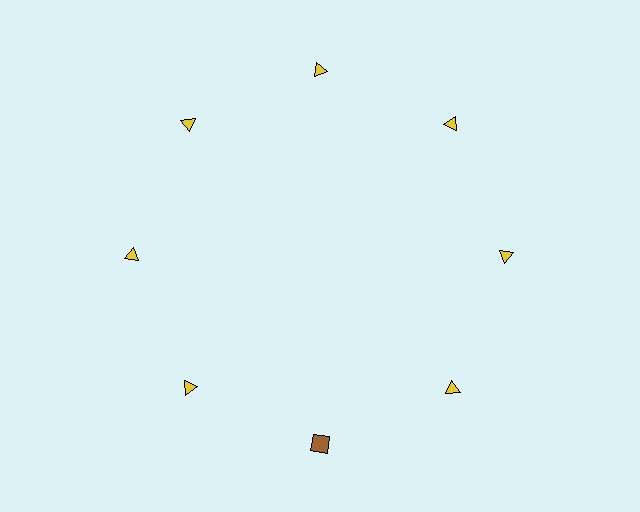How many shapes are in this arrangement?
There are 8 shapes arranged in a ring pattern.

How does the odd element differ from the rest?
It differs in both color (brown instead of yellow) and shape (square instead of triangle).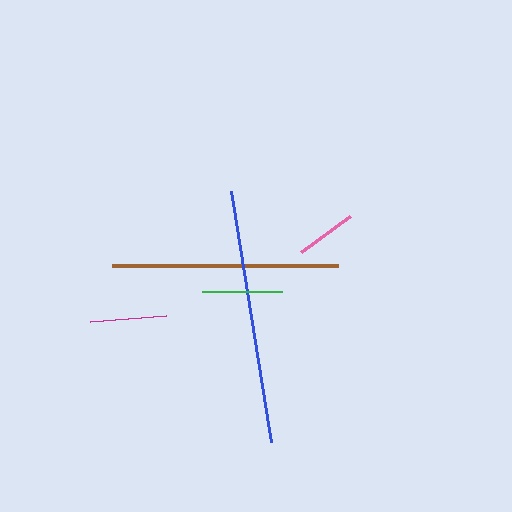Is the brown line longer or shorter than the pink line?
The brown line is longer than the pink line.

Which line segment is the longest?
The blue line is the longest at approximately 254 pixels.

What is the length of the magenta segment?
The magenta segment is approximately 77 pixels long.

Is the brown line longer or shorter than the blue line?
The blue line is longer than the brown line.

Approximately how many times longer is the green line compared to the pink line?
The green line is approximately 1.3 times the length of the pink line.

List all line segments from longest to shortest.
From longest to shortest: blue, brown, green, magenta, pink.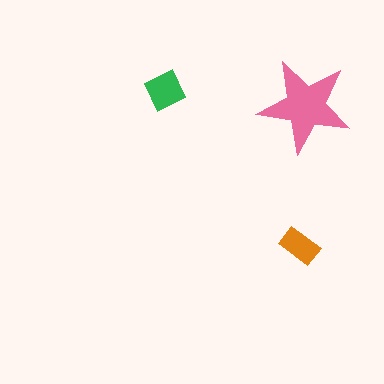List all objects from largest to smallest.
The pink star, the green diamond, the orange rectangle.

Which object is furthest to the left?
The green diamond is leftmost.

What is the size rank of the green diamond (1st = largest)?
2nd.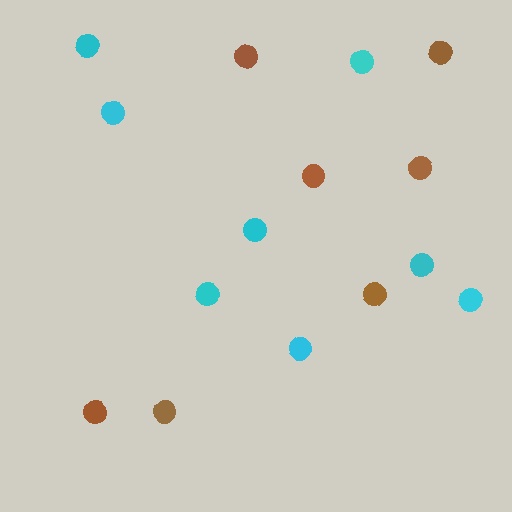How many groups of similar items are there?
There are 2 groups: one group of cyan circles (8) and one group of brown circles (7).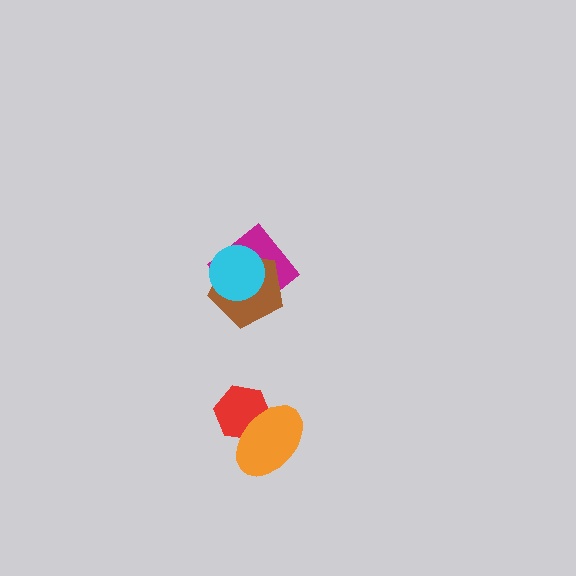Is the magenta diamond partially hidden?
Yes, it is partially covered by another shape.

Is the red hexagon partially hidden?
Yes, it is partially covered by another shape.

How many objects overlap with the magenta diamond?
2 objects overlap with the magenta diamond.